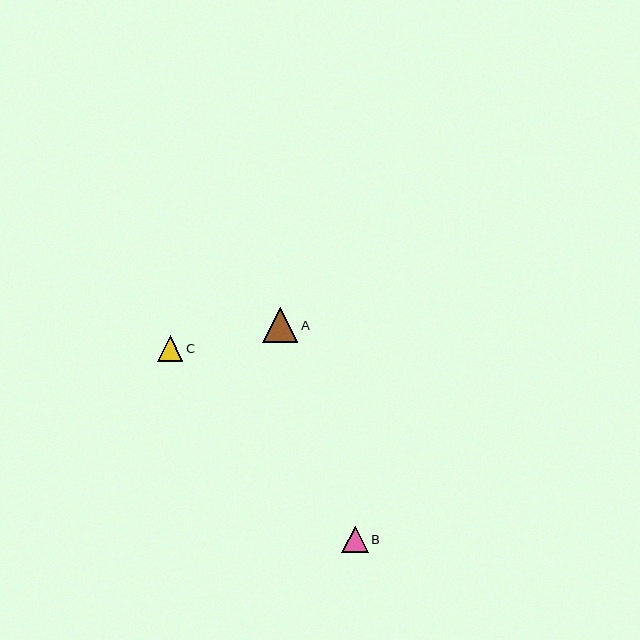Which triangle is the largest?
Triangle A is the largest with a size of approximately 35 pixels.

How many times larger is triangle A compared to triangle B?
Triangle A is approximately 1.3 times the size of triangle B.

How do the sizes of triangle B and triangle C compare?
Triangle B and triangle C are approximately the same size.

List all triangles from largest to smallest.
From largest to smallest: A, B, C.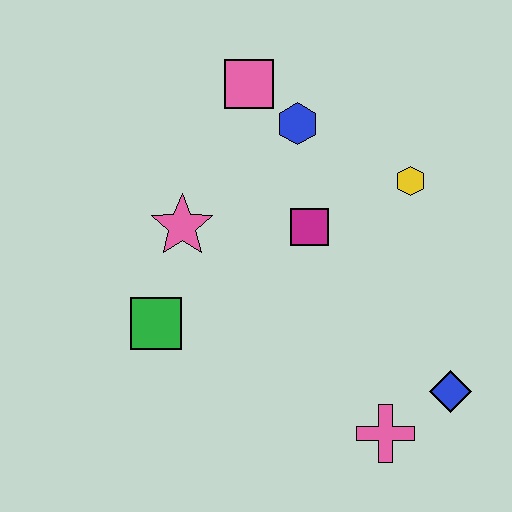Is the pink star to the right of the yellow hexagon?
No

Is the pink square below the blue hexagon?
No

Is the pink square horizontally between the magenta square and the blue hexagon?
No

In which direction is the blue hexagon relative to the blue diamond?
The blue hexagon is above the blue diamond.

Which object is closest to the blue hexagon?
The pink square is closest to the blue hexagon.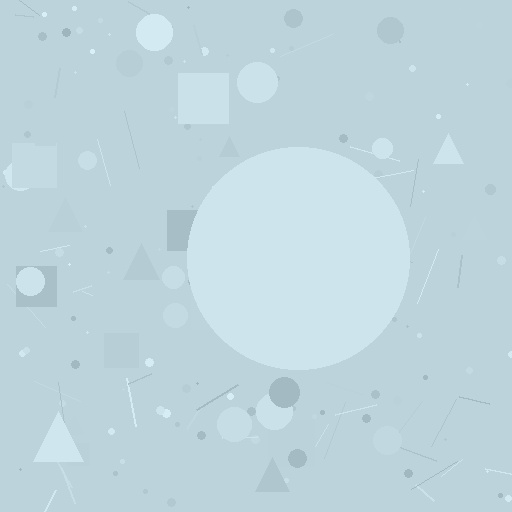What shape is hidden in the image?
A circle is hidden in the image.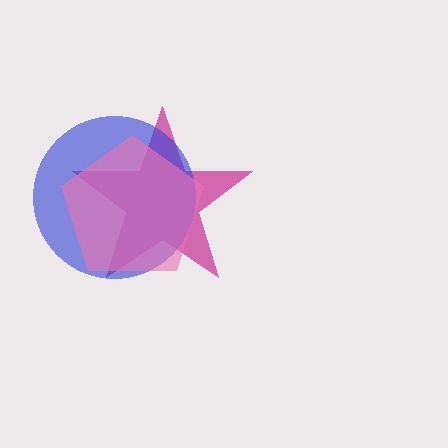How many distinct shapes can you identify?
There are 3 distinct shapes: a magenta star, a blue circle, a pink pentagon.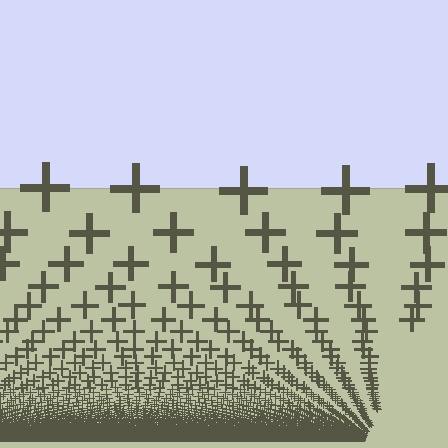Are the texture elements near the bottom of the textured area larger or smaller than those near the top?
Smaller. The gradient is inverted — elements near the bottom are smaller and denser.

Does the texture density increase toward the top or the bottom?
Density increases toward the bottom.